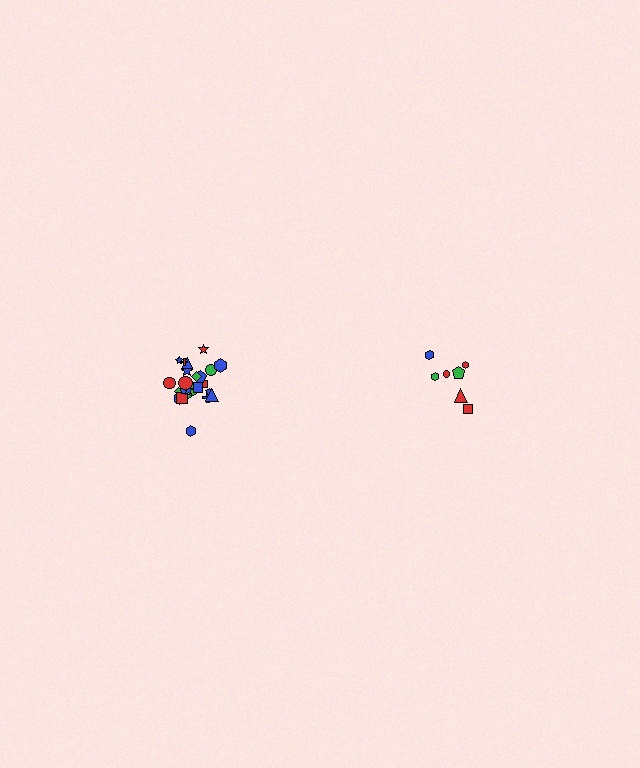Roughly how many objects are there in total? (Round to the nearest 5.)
Roughly 30 objects in total.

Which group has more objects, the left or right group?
The left group.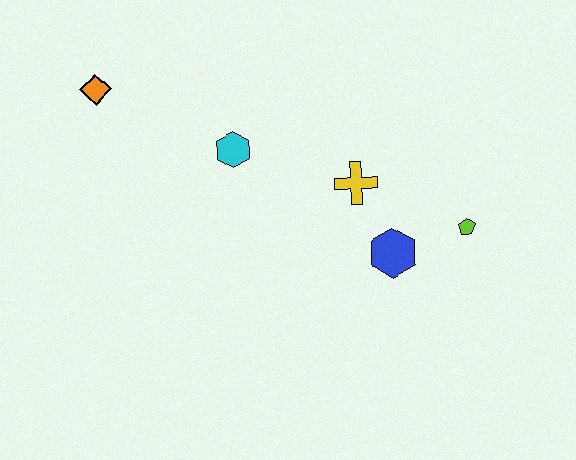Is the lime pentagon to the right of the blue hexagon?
Yes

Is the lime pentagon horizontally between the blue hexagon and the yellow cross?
No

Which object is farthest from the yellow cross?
The orange diamond is farthest from the yellow cross.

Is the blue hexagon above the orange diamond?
No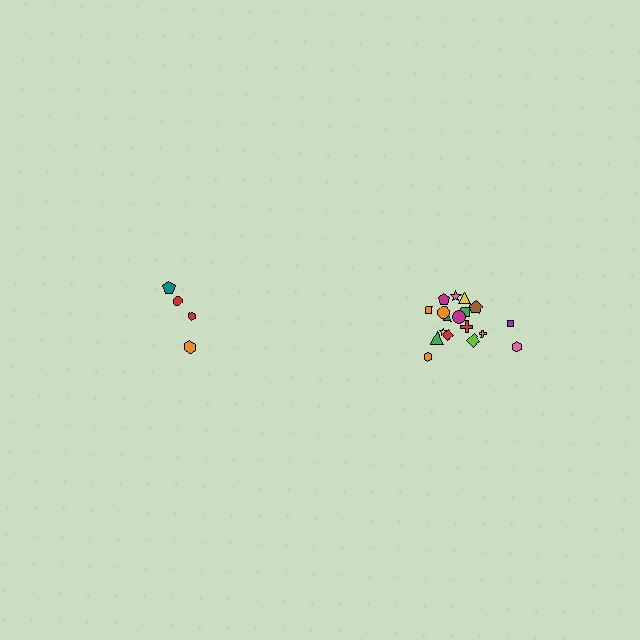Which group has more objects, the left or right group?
The right group.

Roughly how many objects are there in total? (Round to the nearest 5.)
Roughly 20 objects in total.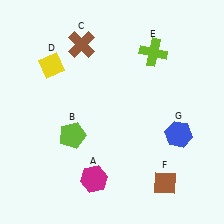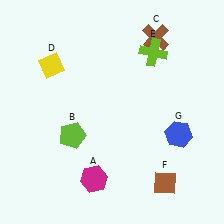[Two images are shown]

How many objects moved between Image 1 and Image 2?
1 object moved between the two images.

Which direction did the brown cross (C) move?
The brown cross (C) moved right.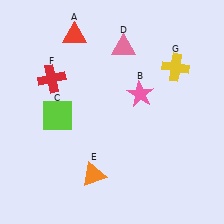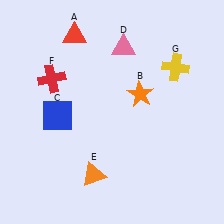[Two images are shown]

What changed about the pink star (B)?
In Image 1, B is pink. In Image 2, it changed to orange.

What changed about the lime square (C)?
In Image 1, C is lime. In Image 2, it changed to blue.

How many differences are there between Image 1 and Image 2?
There are 2 differences between the two images.